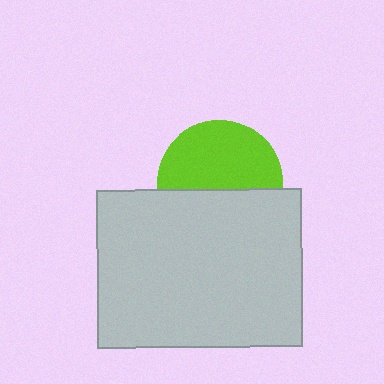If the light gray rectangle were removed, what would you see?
You would see the complete lime circle.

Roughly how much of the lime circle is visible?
About half of it is visible (roughly 56%).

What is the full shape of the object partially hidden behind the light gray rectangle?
The partially hidden object is a lime circle.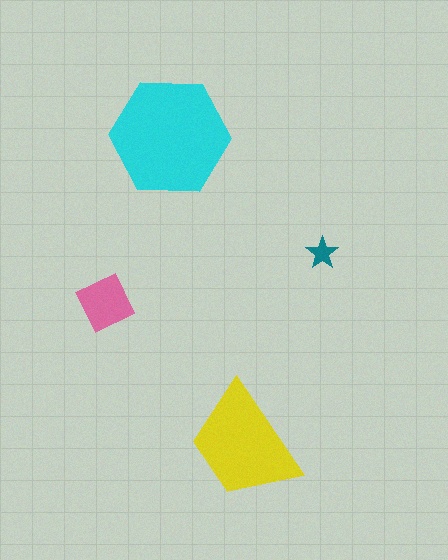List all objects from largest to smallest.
The cyan hexagon, the yellow trapezoid, the pink square, the teal star.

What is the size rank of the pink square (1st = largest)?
3rd.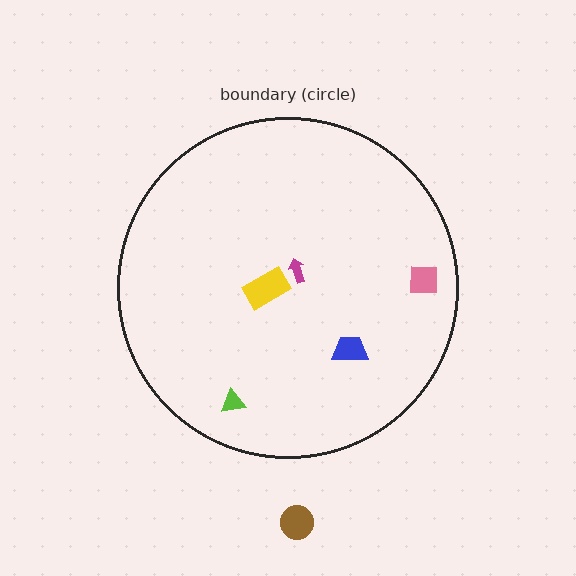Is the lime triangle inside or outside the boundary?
Inside.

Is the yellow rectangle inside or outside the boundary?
Inside.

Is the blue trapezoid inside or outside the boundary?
Inside.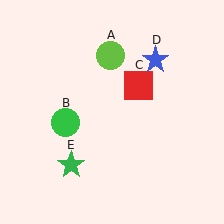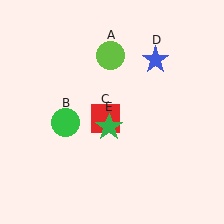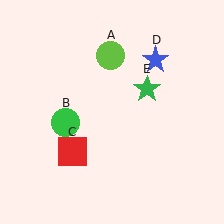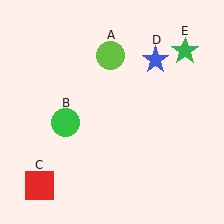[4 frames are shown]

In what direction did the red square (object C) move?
The red square (object C) moved down and to the left.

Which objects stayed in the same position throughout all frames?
Lime circle (object A) and green circle (object B) and blue star (object D) remained stationary.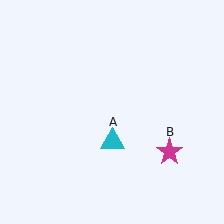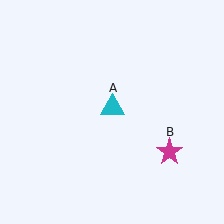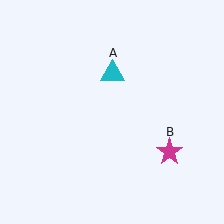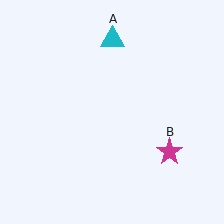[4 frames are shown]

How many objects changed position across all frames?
1 object changed position: cyan triangle (object A).